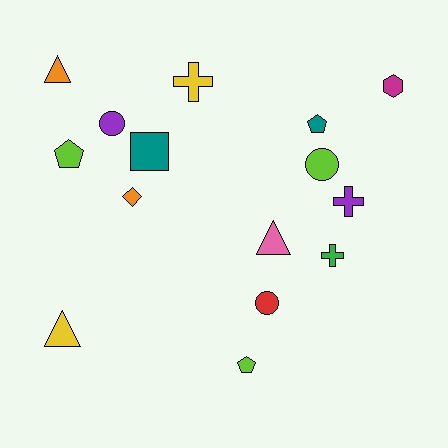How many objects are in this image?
There are 15 objects.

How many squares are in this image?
There is 1 square.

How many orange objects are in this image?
There are 2 orange objects.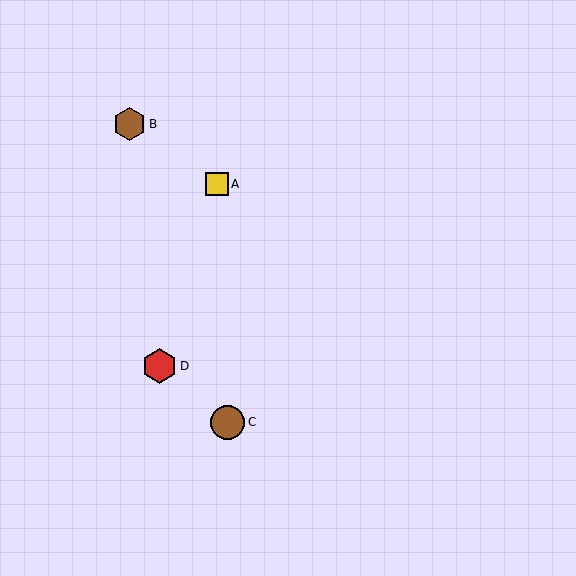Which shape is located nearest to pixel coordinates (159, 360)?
The red hexagon (labeled D) at (160, 366) is nearest to that location.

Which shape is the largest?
The red hexagon (labeled D) is the largest.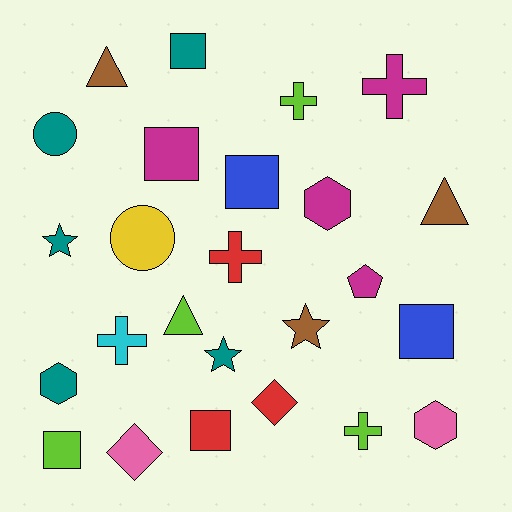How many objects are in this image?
There are 25 objects.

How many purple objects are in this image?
There are no purple objects.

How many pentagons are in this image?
There is 1 pentagon.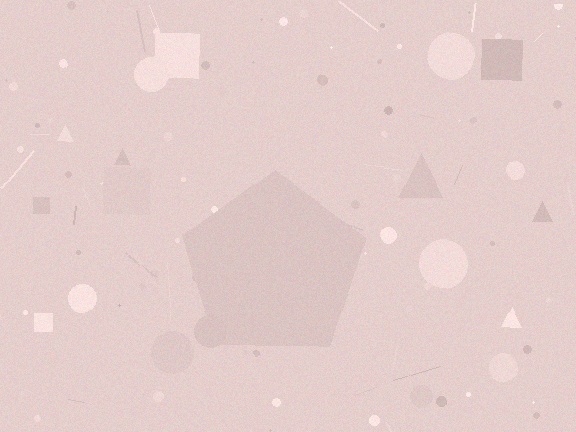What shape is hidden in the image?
A pentagon is hidden in the image.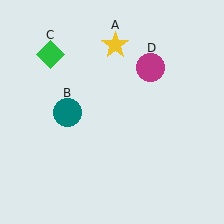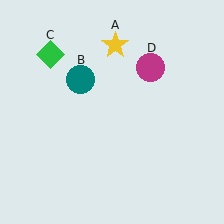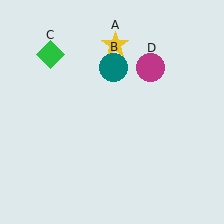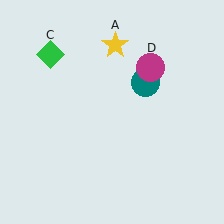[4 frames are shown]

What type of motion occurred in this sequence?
The teal circle (object B) rotated clockwise around the center of the scene.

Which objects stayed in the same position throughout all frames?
Yellow star (object A) and green diamond (object C) and magenta circle (object D) remained stationary.